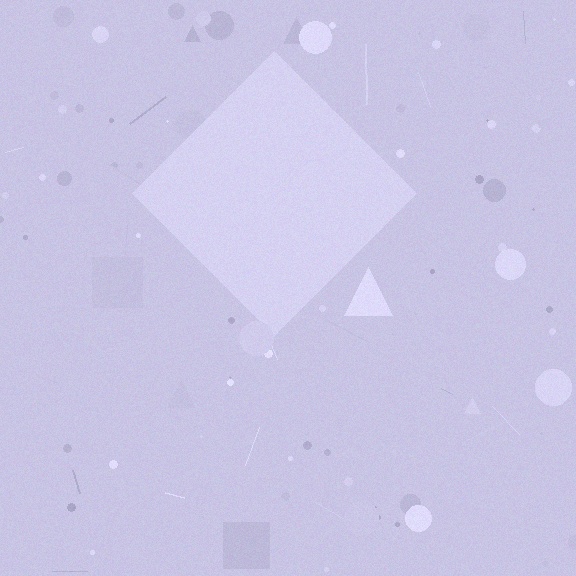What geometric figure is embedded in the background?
A diamond is embedded in the background.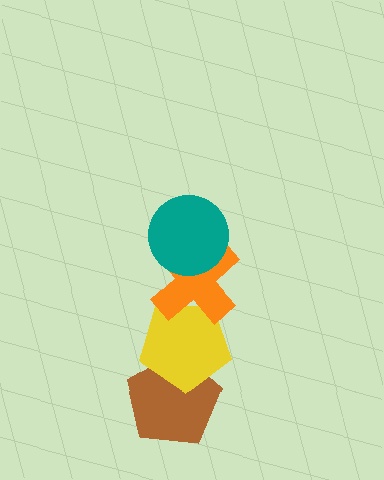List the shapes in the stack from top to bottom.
From top to bottom: the teal circle, the orange cross, the yellow pentagon, the brown pentagon.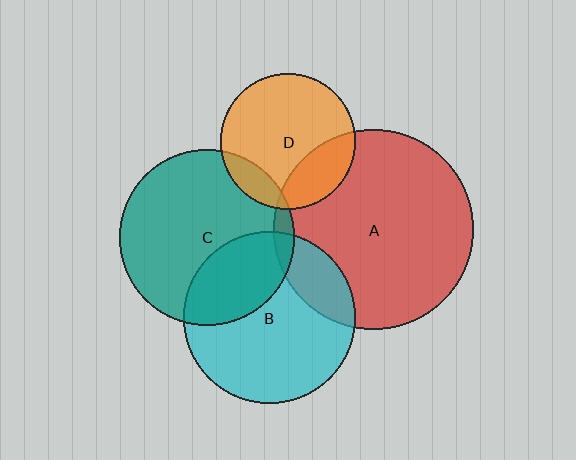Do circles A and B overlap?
Yes.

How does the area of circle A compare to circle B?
Approximately 1.4 times.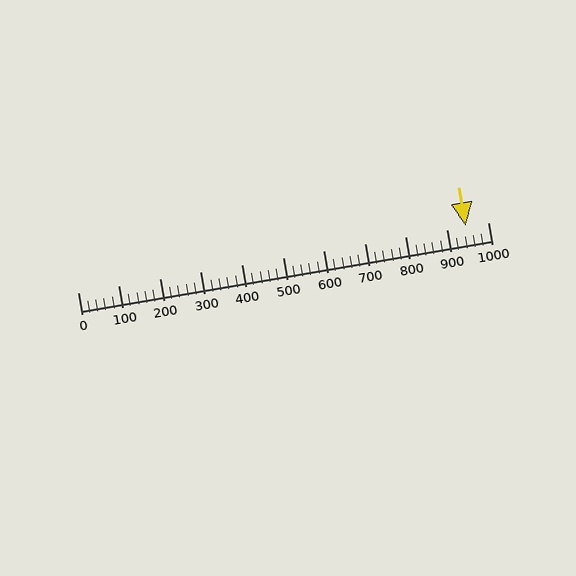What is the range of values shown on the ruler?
The ruler shows values from 0 to 1000.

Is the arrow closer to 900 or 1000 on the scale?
The arrow is closer to 900.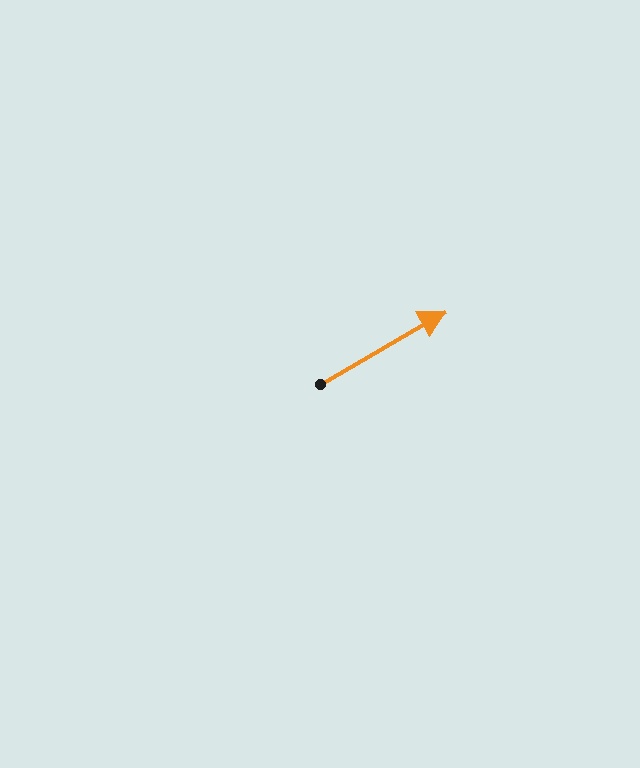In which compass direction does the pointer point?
Northeast.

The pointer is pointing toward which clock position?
Roughly 2 o'clock.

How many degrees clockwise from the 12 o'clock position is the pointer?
Approximately 60 degrees.